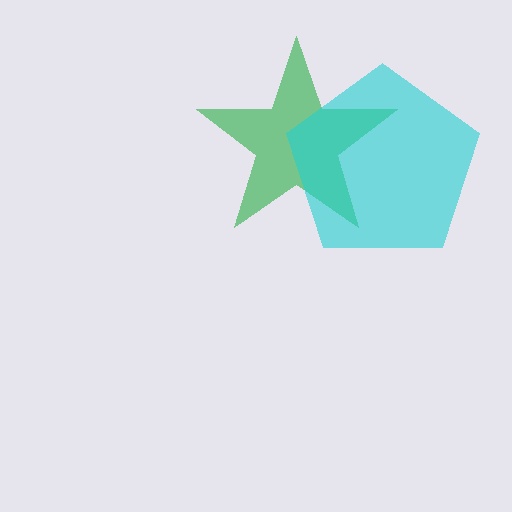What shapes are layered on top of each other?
The layered shapes are: a green star, a cyan pentagon.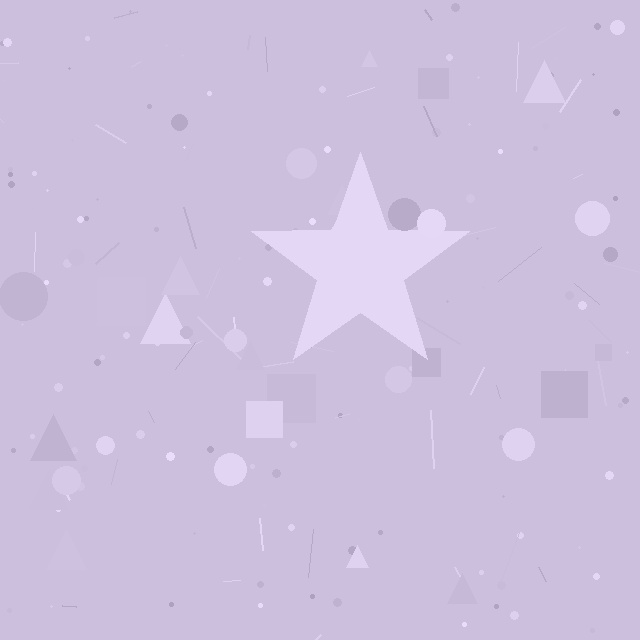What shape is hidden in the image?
A star is hidden in the image.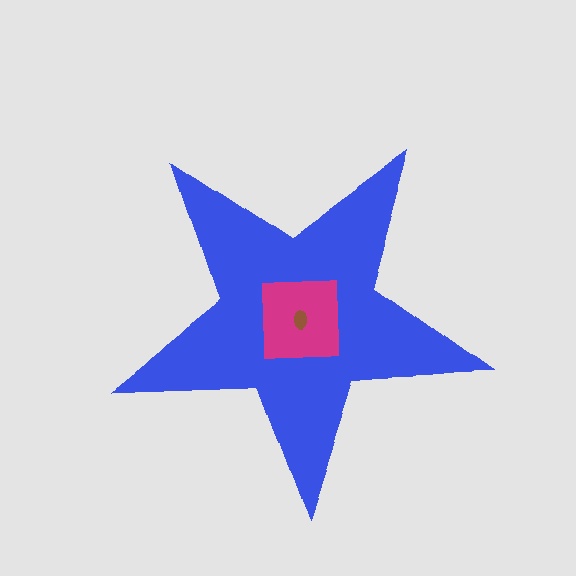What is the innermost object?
The brown ellipse.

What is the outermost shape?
The blue star.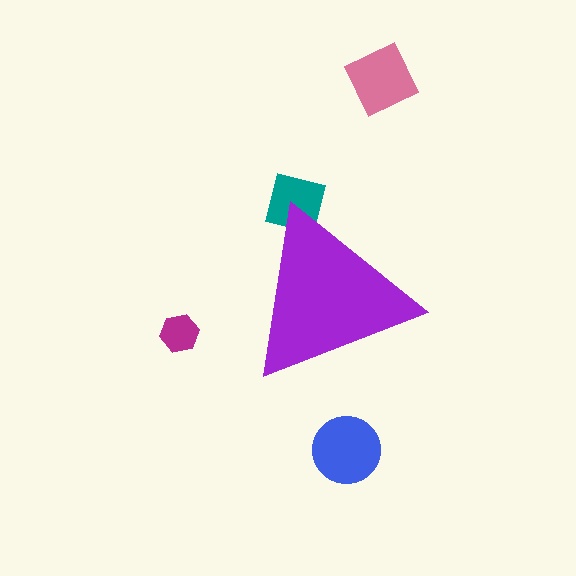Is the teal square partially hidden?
Yes, the teal square is partially hidden behind the purple triangle.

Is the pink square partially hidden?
No, the pink square is fully visible.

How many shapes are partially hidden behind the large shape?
1 shape is partially hidden.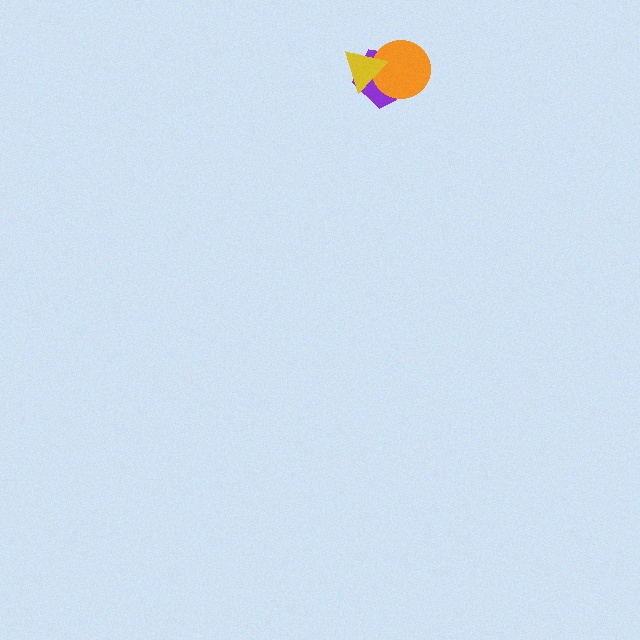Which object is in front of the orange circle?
The yellow triangle is in front of the orange circle.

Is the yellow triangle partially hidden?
No, no other shape covers it.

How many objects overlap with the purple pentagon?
2 objects overlap with the purple pentagon.